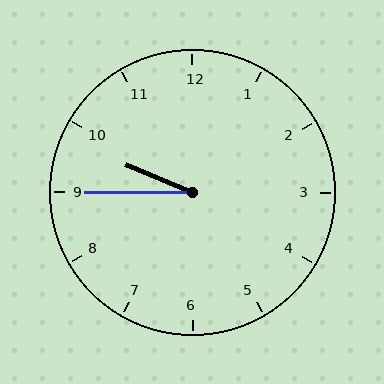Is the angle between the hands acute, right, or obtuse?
It is acute.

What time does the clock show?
9:45.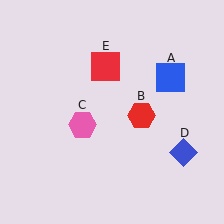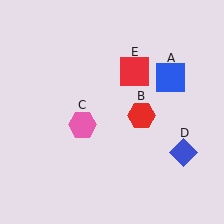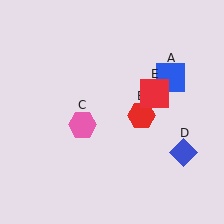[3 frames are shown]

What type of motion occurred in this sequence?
The red square (object E) rotated clockwise around the center of the scene.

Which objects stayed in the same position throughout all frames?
Blue square (object A) and red hexagon (object B) and pink hexagon (object C) and blue diamond (object D) remained stationary.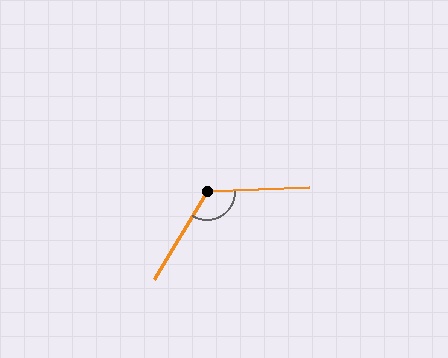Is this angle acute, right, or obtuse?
It is obtuse.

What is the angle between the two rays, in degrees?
Approximately 123 degrees.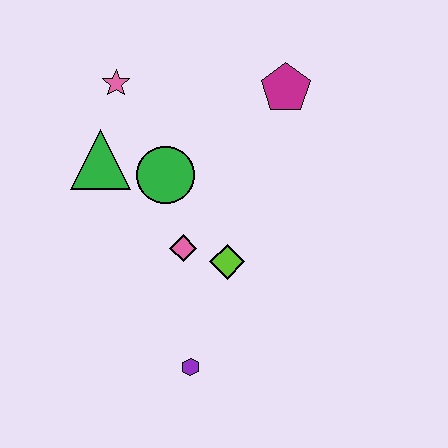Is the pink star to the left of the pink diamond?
Yes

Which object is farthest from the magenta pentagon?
The purple hexagon is farthest from the magenta pentagon.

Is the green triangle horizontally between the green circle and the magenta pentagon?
No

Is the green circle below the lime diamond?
No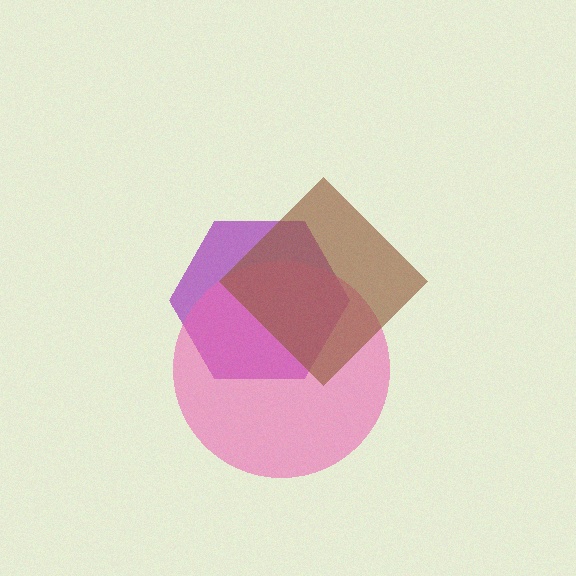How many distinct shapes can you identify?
There are 3 distinct shapes: a purple hexagon, a pink circle, a brown diamond.